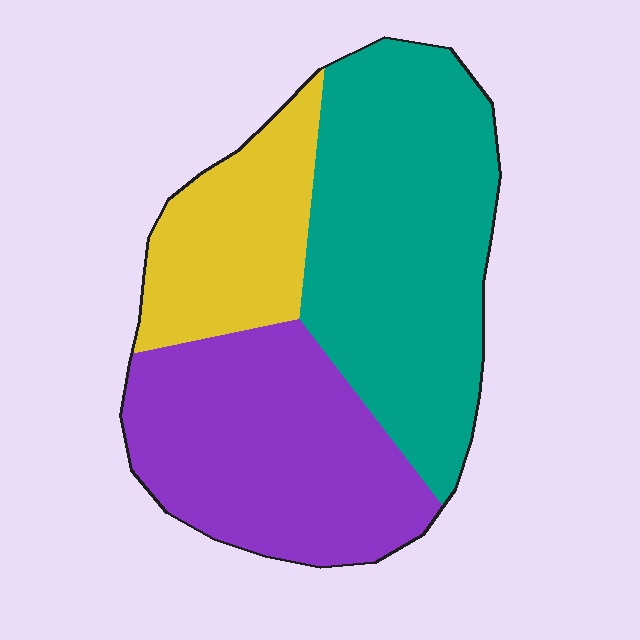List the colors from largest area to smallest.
From largest to smallest: teal, purple, yellow.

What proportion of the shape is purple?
Purple takes up about three eighths (3/8) of the shape.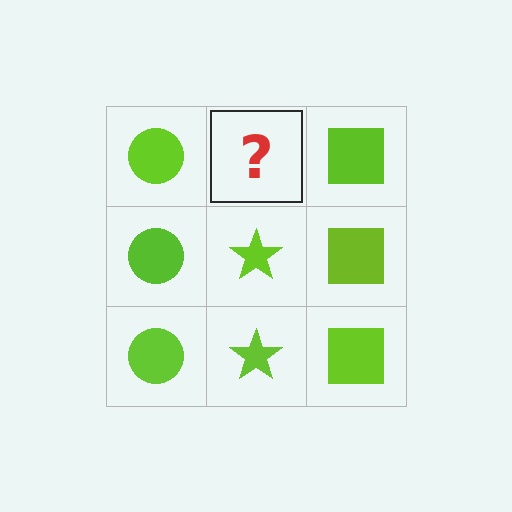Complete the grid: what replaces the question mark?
The question mark should be replaced with a lime star.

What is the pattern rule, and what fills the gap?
The rule is that each column has a consistent shape. The gap should be filled with a lime star.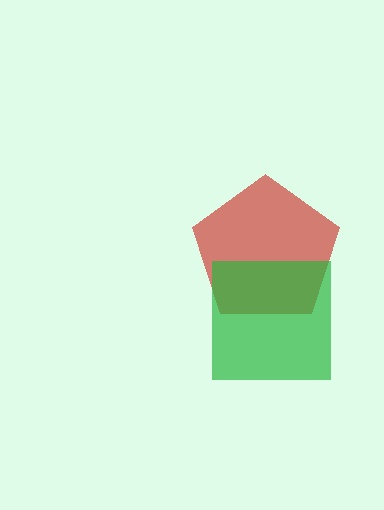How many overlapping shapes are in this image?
There are 2 overlapping shapes in the image.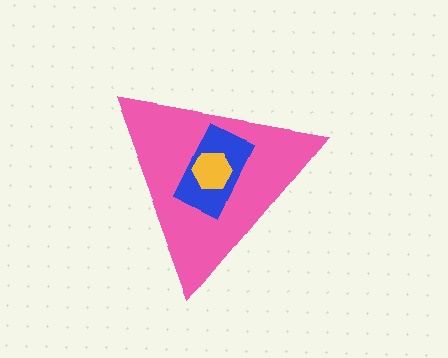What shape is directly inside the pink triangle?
The blue rectangle.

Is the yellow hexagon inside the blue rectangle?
Yes.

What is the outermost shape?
The pink triangle.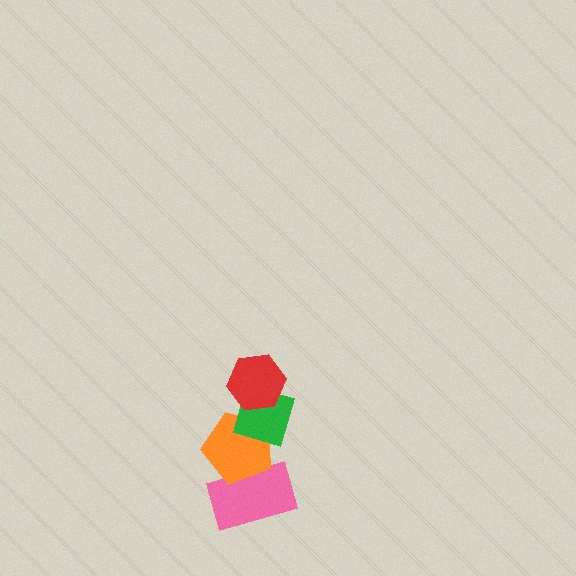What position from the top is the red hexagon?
The red hexagon is 1st from the top.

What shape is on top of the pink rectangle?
The orange pentagon is on top of the pink rectangle.